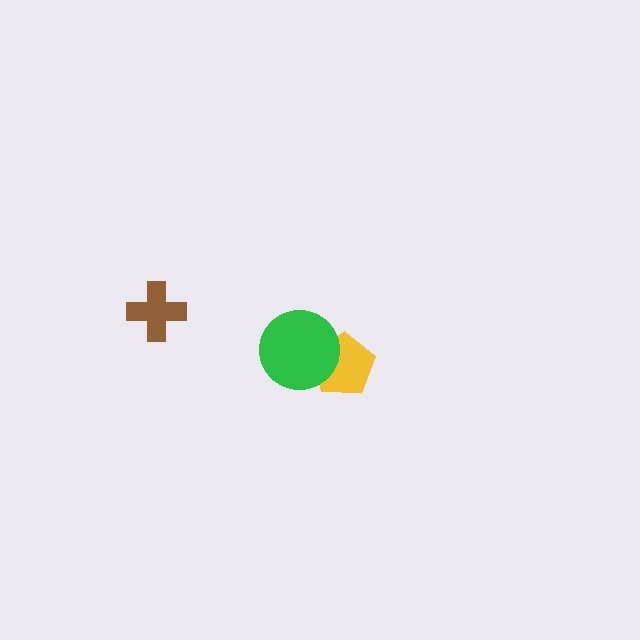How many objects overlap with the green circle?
1 object overlaps with the green circle.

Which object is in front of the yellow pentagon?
The green circle is in front of the yellow pentagon.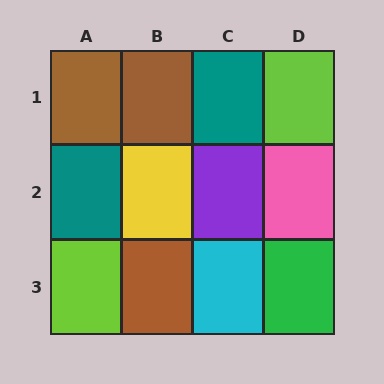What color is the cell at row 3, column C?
Cyan.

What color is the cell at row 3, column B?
Brown.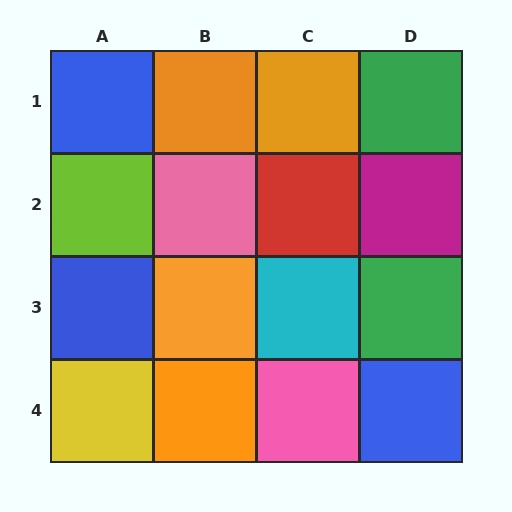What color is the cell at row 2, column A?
Lime.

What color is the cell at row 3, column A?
Blue.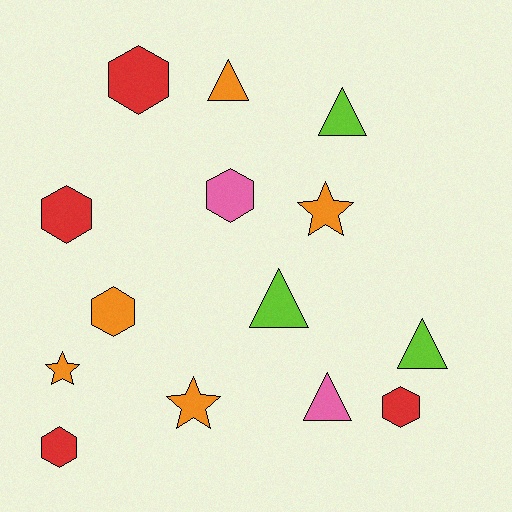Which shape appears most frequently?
Hexagon, with 6 objects.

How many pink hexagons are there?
There is 1 pink hexagon.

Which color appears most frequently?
Orange, with 5 objects.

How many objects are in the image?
There are 14 objects.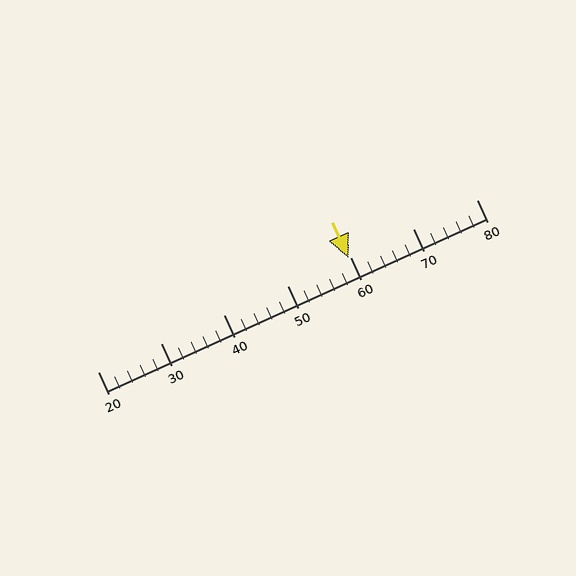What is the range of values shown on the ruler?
The ruler shows values from 20 to 80.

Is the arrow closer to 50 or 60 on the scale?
The arrow is closer to 60.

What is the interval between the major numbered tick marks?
The major tick marks are spaced 10 units apart.